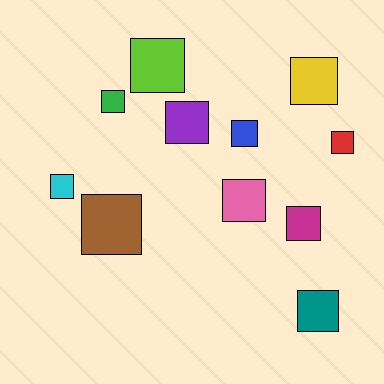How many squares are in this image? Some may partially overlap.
There are 11 squares.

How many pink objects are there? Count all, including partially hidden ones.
There is 1 pink object.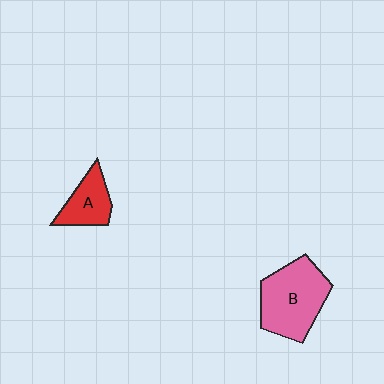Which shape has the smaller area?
Shape A (red).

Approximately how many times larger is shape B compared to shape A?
Approximately 2.0 times.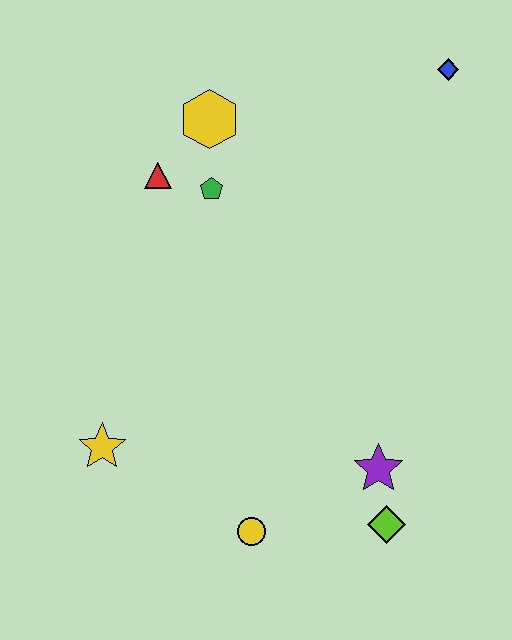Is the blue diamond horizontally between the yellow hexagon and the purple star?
No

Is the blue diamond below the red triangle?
No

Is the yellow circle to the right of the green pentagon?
Yes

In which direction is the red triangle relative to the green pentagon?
The red triangle is to the left of the green pentagon.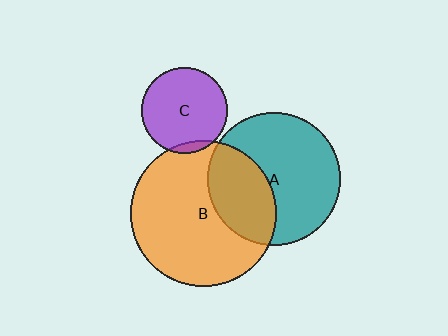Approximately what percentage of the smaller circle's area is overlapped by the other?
Approximately 5%.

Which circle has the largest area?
Circle B (orange).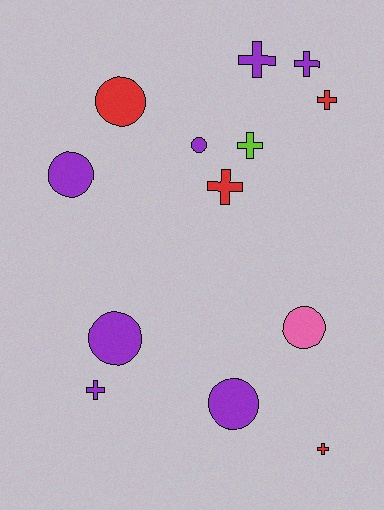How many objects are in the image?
There are 13 objects.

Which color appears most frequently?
Purple, with 7 objects.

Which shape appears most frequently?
Cross, with 7 objects.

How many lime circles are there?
There are no lime circles.